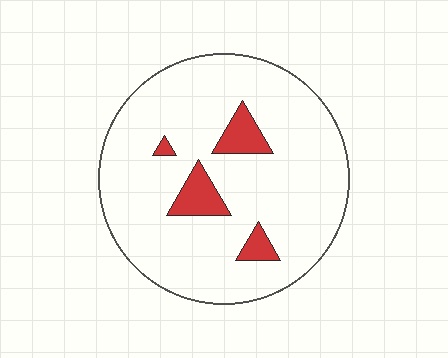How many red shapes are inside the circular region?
4.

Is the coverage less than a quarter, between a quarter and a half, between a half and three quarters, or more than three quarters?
Less than a quarter.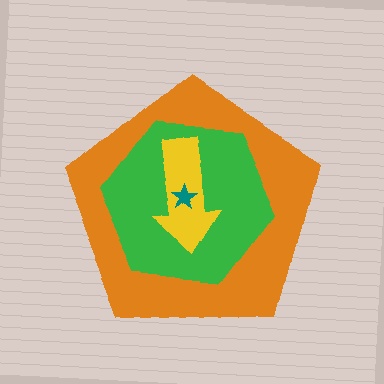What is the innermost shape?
The teal star.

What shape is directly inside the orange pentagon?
The green hexagon.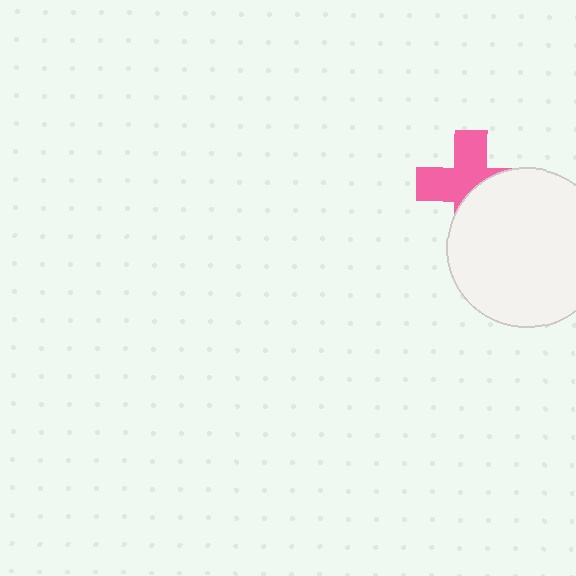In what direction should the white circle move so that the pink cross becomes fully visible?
The white circle should move toward the lower-right. That is the shortest direction to clear the overlap and leave the pink cross fully visible.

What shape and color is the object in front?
The object in front is a white circle.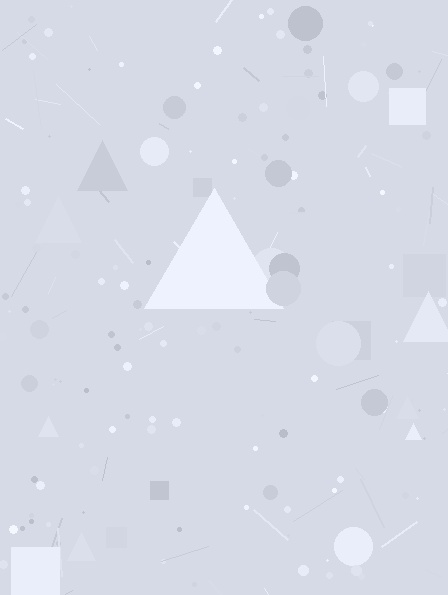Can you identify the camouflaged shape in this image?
The camouflaged shape is a triangle.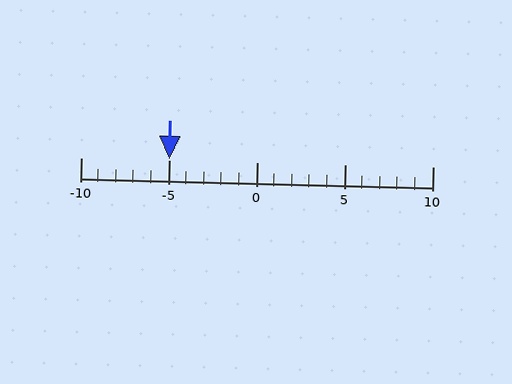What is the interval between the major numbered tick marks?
The major tick marks are spaced 5 units apart.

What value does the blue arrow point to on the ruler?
The blue arrow points to approximately -5.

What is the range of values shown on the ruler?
The ruler shows values from -10 to 10.